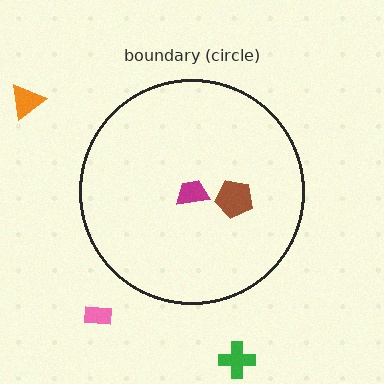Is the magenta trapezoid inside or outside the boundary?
Inside.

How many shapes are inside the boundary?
2 inside, 3 outside.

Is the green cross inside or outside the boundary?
Outside.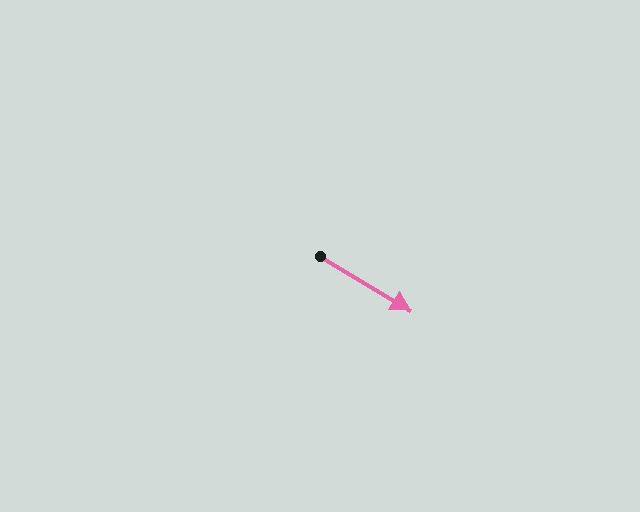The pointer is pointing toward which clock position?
Roughly 4 o'clock.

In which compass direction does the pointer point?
Southeast.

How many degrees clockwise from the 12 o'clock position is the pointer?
Approximately 121 degrees.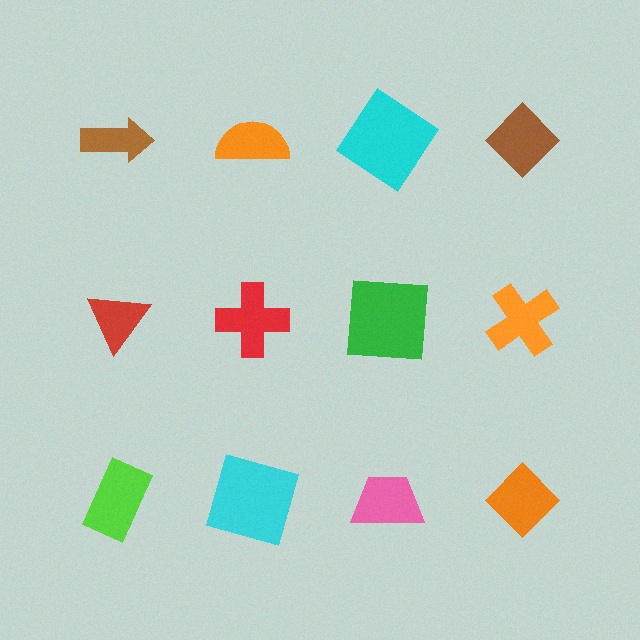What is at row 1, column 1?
A brown arrow.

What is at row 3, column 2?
A cyan square.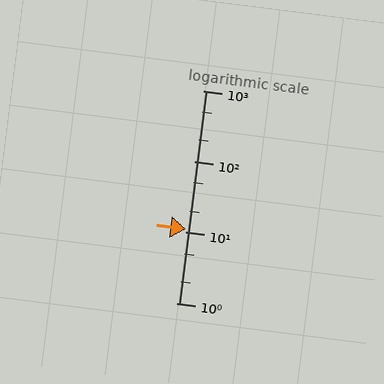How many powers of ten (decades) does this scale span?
The scale spans 3 decades, from 1 to 1000.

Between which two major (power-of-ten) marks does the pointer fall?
The pointer is between 10 and 100.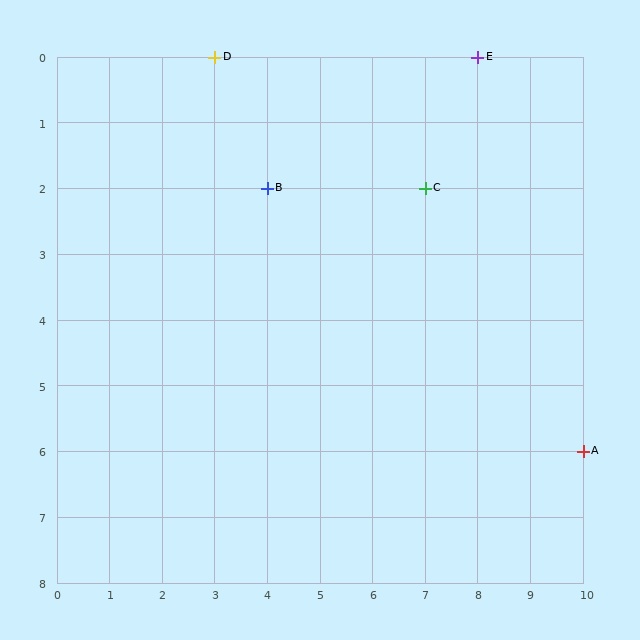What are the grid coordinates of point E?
Point E is at grid coordinates (8, 0).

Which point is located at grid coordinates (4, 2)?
Point B is at (4, 2).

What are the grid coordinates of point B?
Point B is at grid coordinates (4, 2).